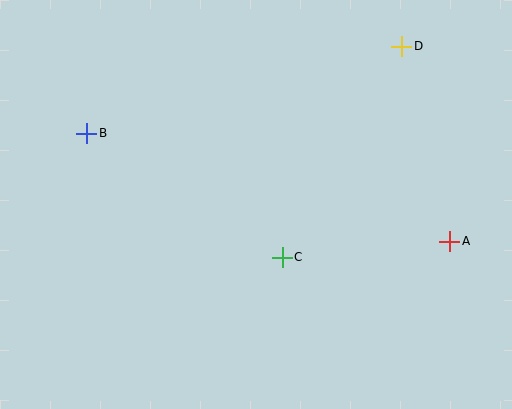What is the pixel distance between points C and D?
The distance between C and D is 242 pixels.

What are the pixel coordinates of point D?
Point D is at (402, 46).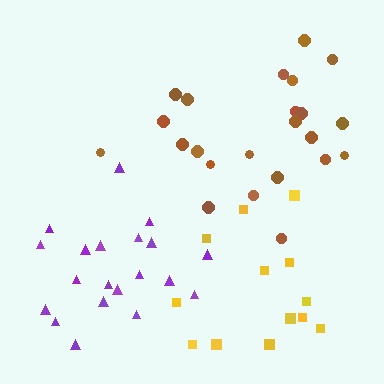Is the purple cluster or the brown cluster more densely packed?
Brown.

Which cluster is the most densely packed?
Brown.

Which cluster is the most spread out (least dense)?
Yellow.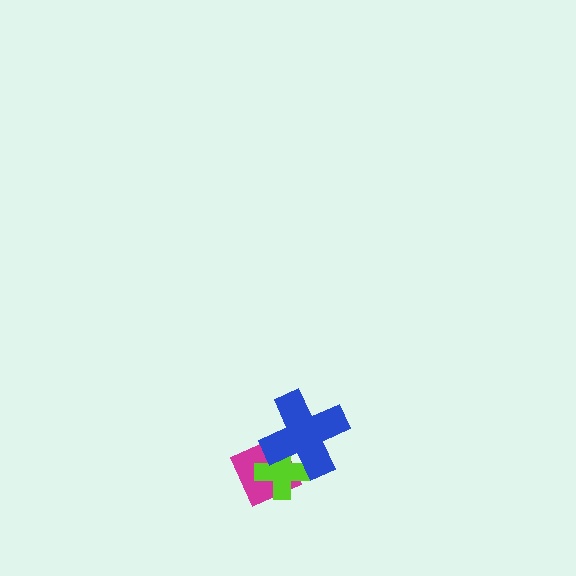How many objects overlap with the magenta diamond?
2 objects overlap with the magenta diamond.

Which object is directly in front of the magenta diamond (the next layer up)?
The lime cross is directly in front of the magenta diamond.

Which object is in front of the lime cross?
The blue cross is in front of the lime cross.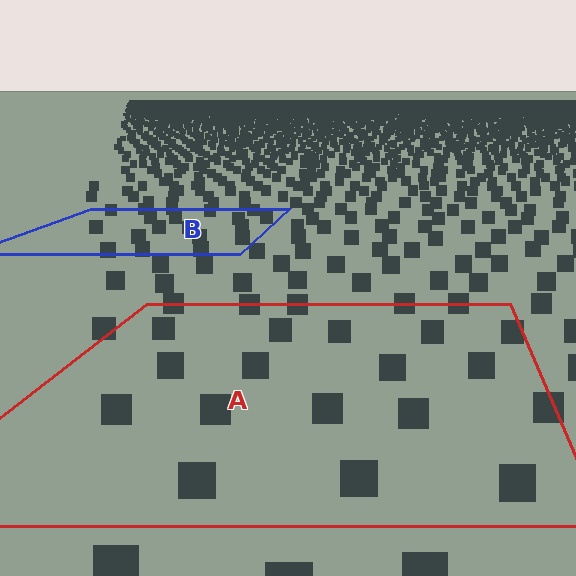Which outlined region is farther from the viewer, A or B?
Region B is farther from the viewer — the texture elements inside it appear smaller and more densely packed.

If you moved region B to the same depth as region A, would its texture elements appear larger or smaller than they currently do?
They would appear larger. At a closer depth, the same texture elements are projected at a bigger on-screen size.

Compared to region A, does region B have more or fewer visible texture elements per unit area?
Region B has more texture elements per unit area — they are packed more densely because it is farther away.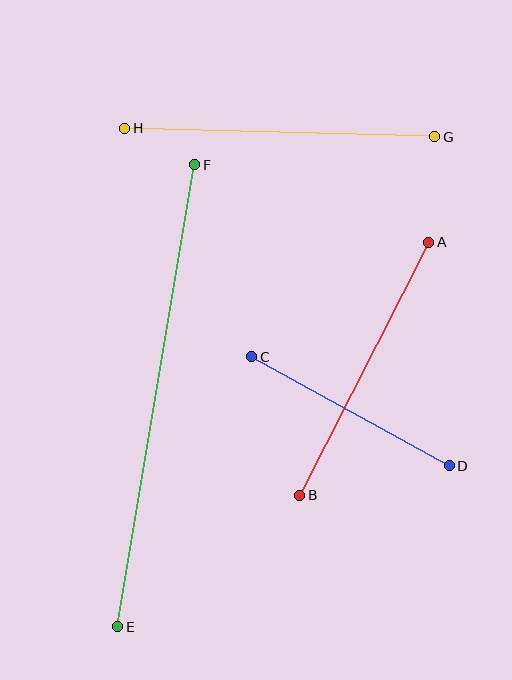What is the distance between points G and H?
The distance is approximately 310 pixels.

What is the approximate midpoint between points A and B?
The midpoint is at approximately (364, 369) pixels.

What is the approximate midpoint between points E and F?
The midpoint is at approximately (156, 396) pixels.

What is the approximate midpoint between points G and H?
The midpoint is at approximately (280, 132) pixels.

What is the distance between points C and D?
The distance is approximately 226 pixels.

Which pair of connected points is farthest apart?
Points E and F are farthest apart.